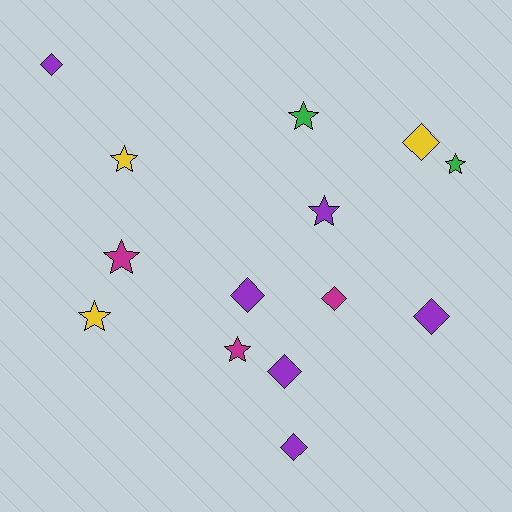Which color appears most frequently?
Purple, with 6 objects.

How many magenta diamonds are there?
There is 1 magenta diamond.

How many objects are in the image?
There are 14 objects.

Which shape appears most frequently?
Diamond, with 7 objects.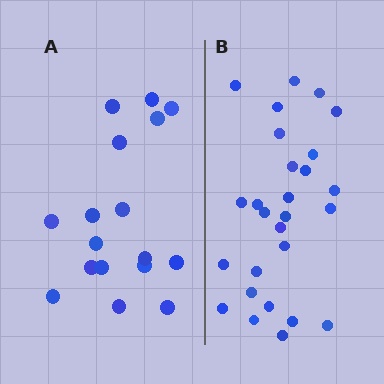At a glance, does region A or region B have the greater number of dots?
Region B (the right region) has more dots.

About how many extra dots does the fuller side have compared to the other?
Region B has roughly 10 or so more dots than region A.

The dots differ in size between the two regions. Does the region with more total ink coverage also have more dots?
No. Region A has more total ink coverage because its dots are larger, but region B actually contains more individual dots. Total area can be misleading — the number of items is what matters here.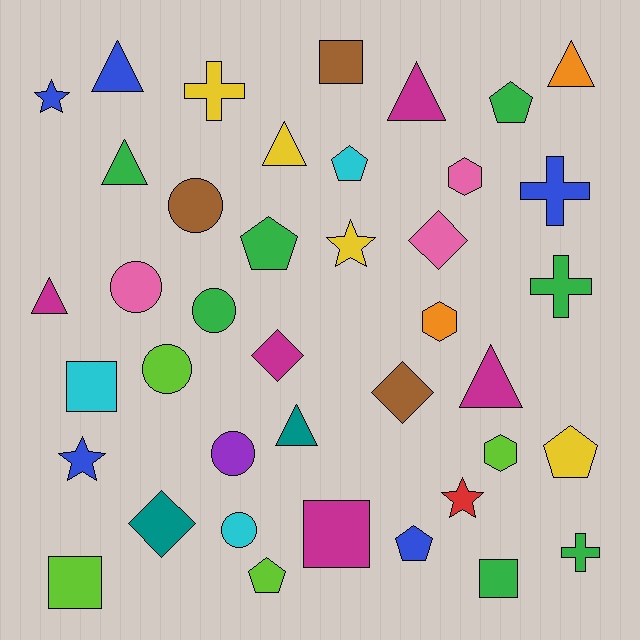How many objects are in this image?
There are 40 objects.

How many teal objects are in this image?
There are 2 teal objects.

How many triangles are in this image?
There are 8 triangles.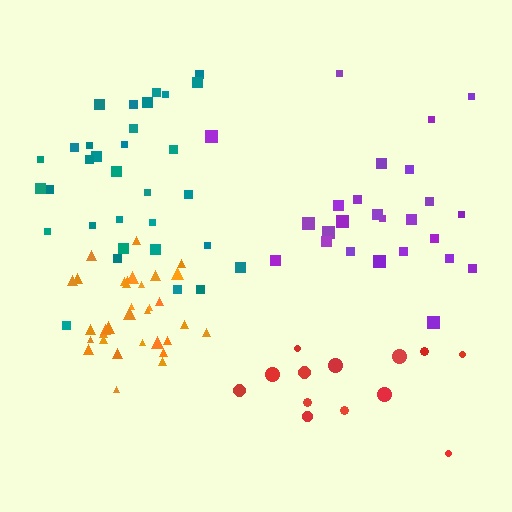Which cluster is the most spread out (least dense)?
Red.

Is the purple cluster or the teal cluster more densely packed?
Teal.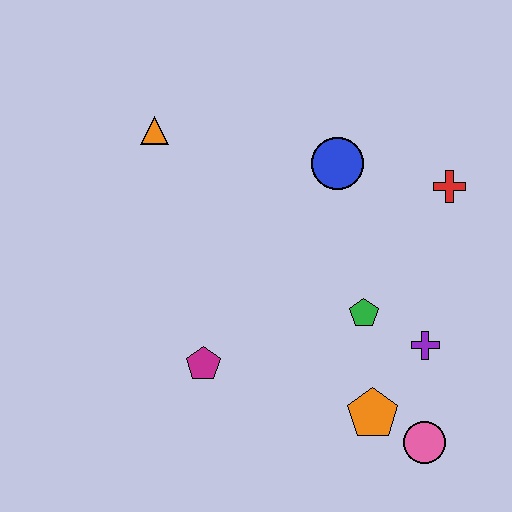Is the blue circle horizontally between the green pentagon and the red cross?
No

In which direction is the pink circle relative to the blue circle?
The pink circle is below the blue circle.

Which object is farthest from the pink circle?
The orange triangle is farthest from the pink circle.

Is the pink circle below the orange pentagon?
Yes